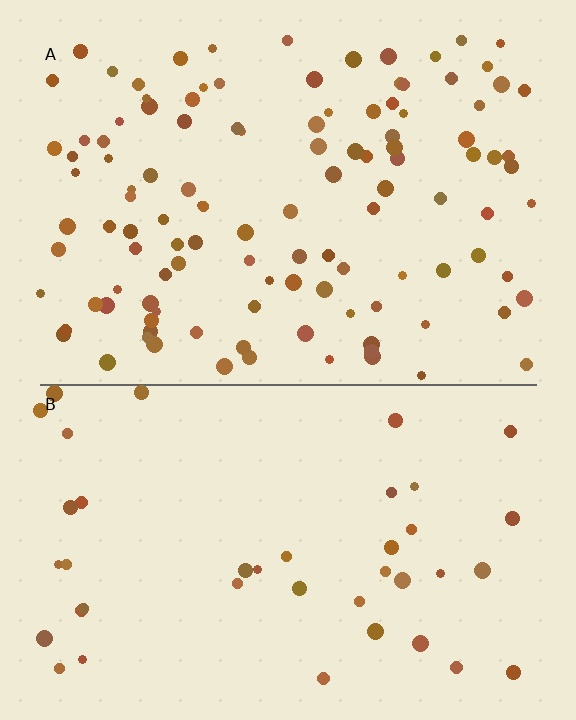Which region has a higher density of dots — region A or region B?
A (the top).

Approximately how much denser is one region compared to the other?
Approximately 2.8× — region A over region B.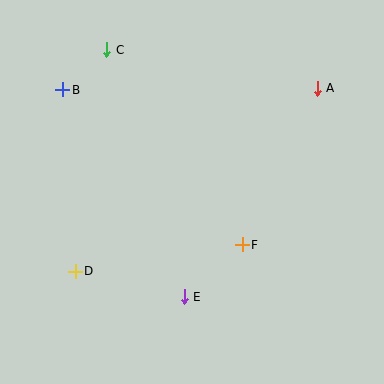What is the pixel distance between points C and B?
The distance between C and B is 60 pixels.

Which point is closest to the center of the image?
Point F at (242, 245) is closest to the center.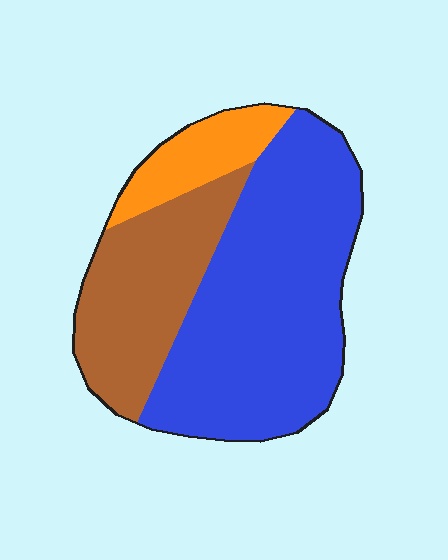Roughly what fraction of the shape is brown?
Brown covers 29% of the shape.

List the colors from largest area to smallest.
From largest to smallest: blue, brown, orange.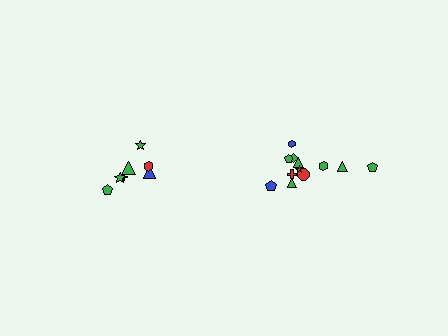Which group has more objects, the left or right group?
The right group.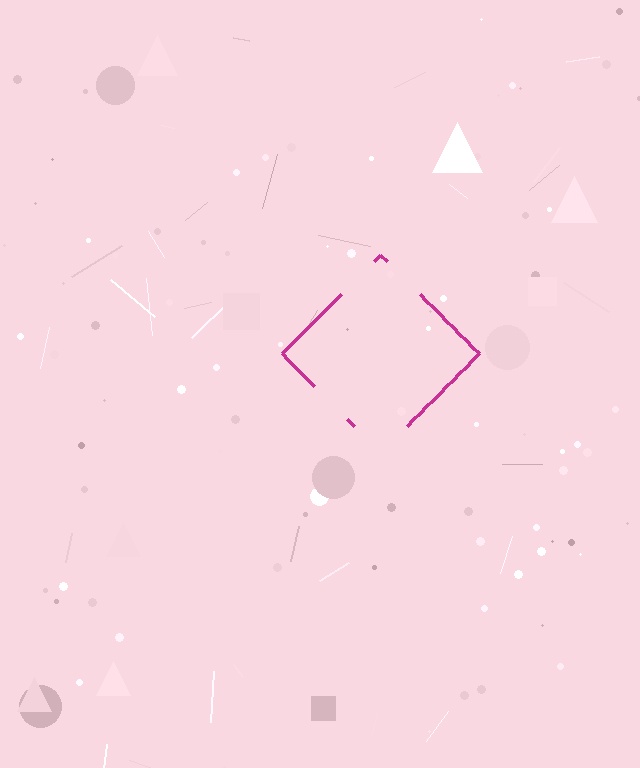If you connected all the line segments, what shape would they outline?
They would outline a diamond.